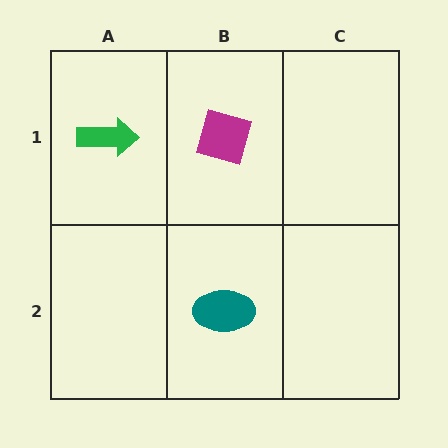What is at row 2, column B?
A teal ellipse.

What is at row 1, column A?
A green arrow.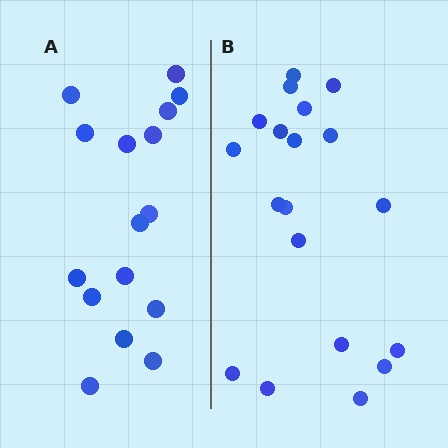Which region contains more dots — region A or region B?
Region B (the right region) has more dots.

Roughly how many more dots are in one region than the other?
Region B has just a few more — roughly 2 or 3 more dots than region A.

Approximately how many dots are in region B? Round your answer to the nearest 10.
About 20 dots. (The exact count is 19, which rounds to 20.)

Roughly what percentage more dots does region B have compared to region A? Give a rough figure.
About 20% more.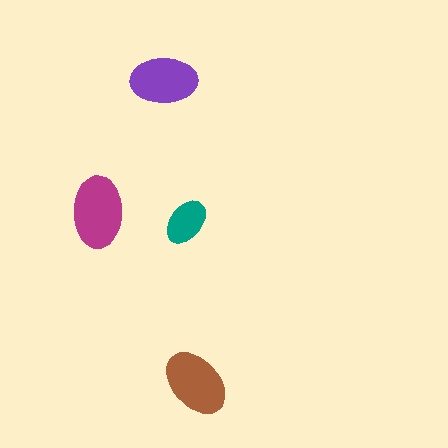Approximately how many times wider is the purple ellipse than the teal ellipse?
About 1.5 times wider.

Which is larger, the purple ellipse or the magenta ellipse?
The magenta one.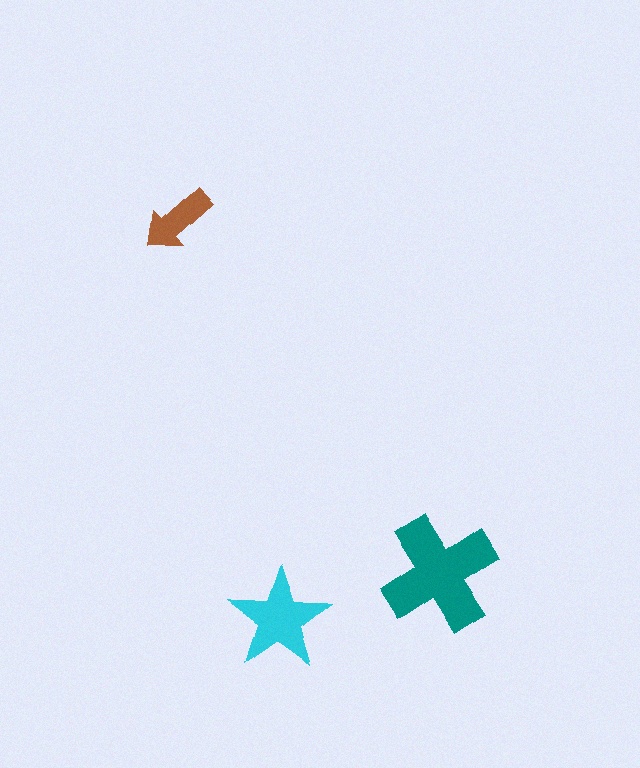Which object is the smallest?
The brown arrow.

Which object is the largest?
The teal cross.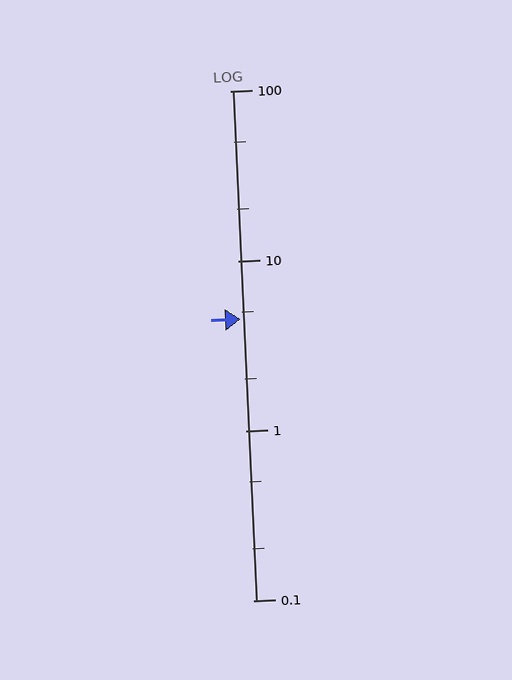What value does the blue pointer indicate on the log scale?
The pointer indicates approximately 4.5.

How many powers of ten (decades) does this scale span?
The scale spans 3 decades, from 0.1 to 100.